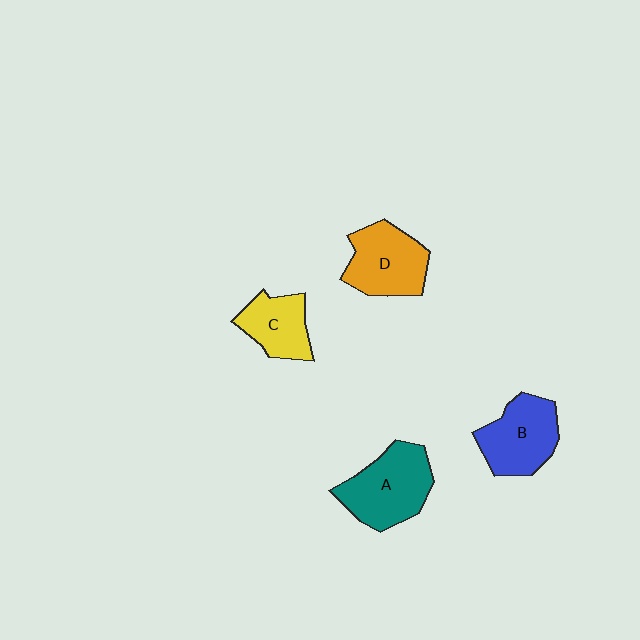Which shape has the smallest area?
Shape C (yellow).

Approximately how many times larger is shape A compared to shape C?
Approximately 1.5 times.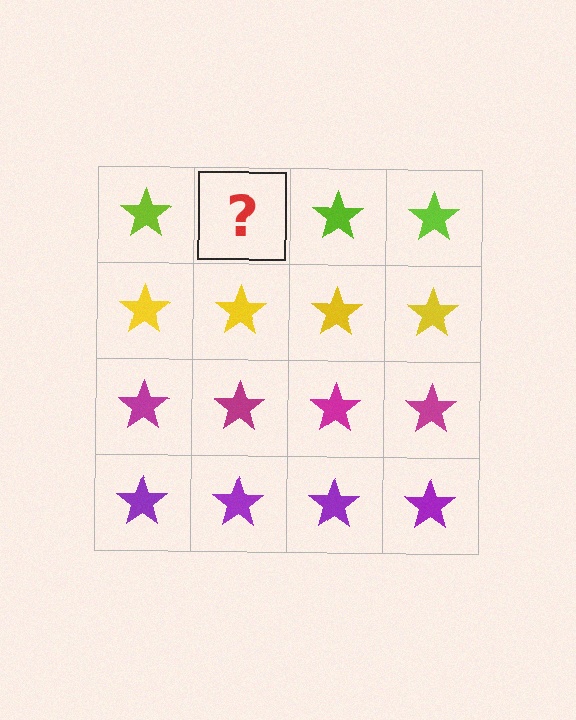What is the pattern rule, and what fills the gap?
The rule is that each row has a consistent color. The gap should be filled with a lime star.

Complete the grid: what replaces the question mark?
The question mark should be replaced with a lime star.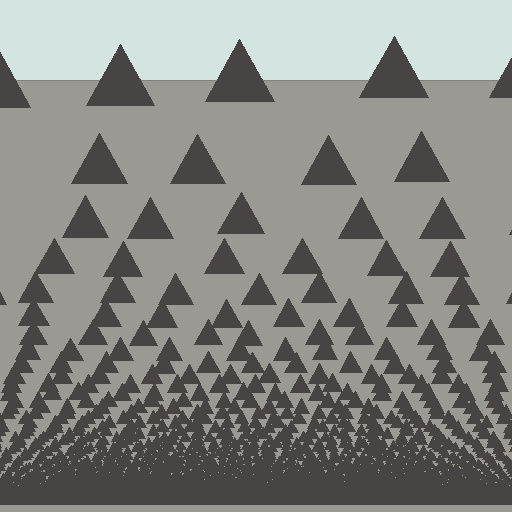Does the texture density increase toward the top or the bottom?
Density increases toward the bottom.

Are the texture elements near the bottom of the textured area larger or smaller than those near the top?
Smaller. The gradient is inverted — elements near the bottom are smaller and denser.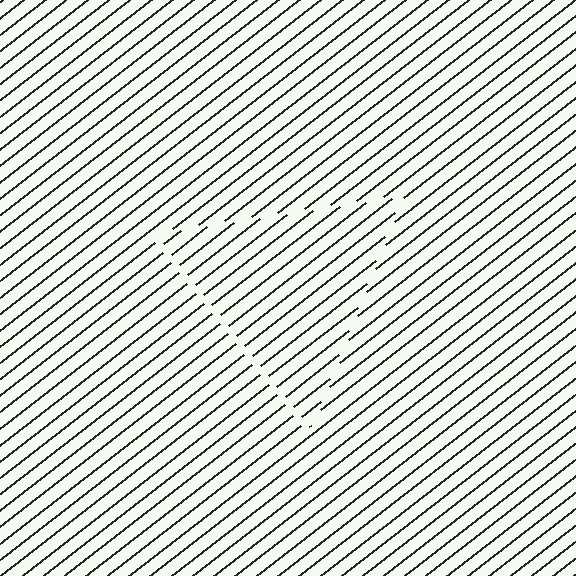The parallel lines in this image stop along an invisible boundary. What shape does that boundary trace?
An illusory triangle. The interior of the shape contains the same grating, shifted by half a period — the contour is defined by the phase discontinuity where line-ends from the inner and outer gratings abut.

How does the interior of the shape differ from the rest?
The interior of the shape contains the same grating, shifted by half a period — the contour is defined by the phase discontinuity where line-ends from the inner and outer gratings abut.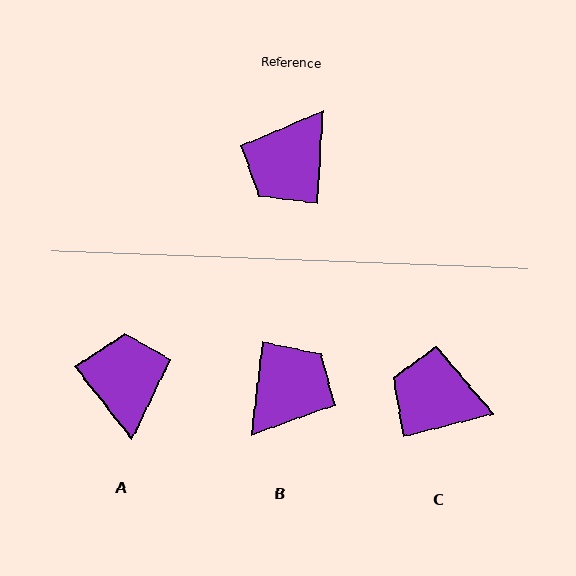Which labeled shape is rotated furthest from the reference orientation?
B, about 176 degrees away.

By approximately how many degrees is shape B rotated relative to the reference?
Approximately 176 degrees counter-clockwise.